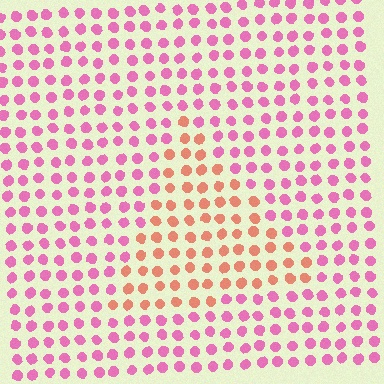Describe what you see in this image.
The image is filled with small pink elements in a uniform arrangement. A triangle-shaped region is visible where the elements are tinted to a slightly different hue, forming a subtle color boundary.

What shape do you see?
I see a triangle.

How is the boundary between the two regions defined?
The boundary is defined purely by a slight shift in hue (about 47 degrees). Spacing, size, and orientation are identical on both sides.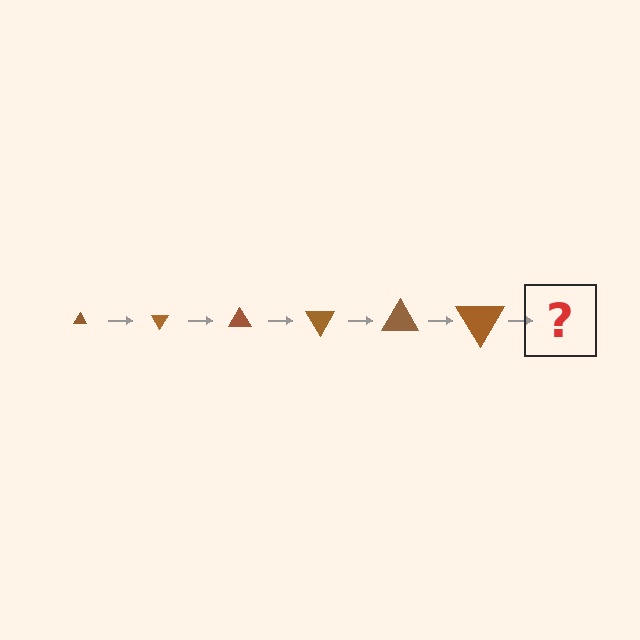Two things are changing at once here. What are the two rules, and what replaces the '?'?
The two rules are that the triangle grows larger each step and it rotates 60 degrees each step. The '?' should be a triangle, larger than the previous one and rotated 360 degrees from the start.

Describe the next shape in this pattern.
It should be a triangle, larger than the previous one and rotated 360 degrees from the start.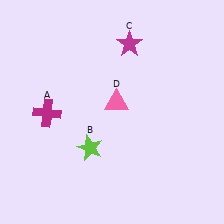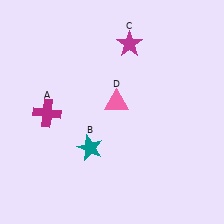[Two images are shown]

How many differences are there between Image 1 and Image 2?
There is 1 difference between the two images.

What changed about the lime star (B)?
In Image 1, B is lime. In Image 2, it changed to teal.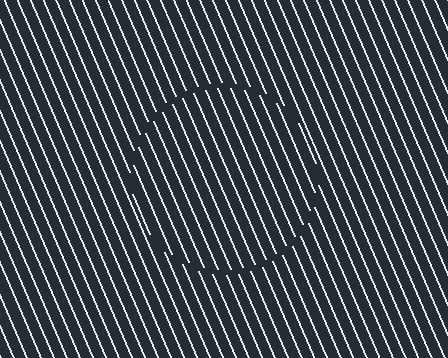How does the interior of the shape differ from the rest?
The interior of the shape contains the same grating, shifted by half a period — the contour is defined by the phase discontinuity where line-ends from the inner and outer gratings abut.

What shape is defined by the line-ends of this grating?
An illusory circle. The interior of the shape contains the same grating, shifted by half a period — the contour is defined by the phase discontinuity where line-ends from the inner and outer gratings abut.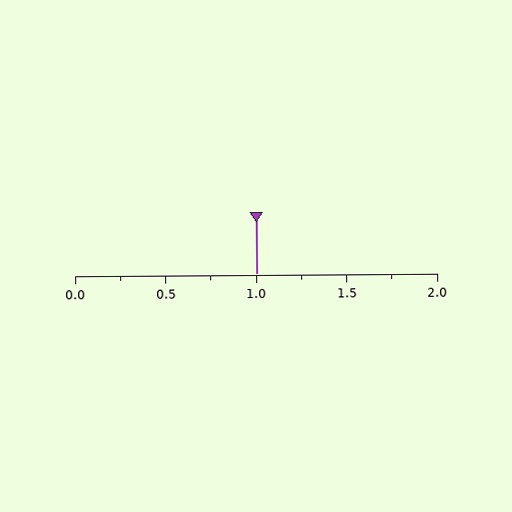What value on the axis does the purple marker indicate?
The marker indicates approximately 1.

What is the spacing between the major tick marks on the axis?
The major ticks are spaced 0.5 apart.